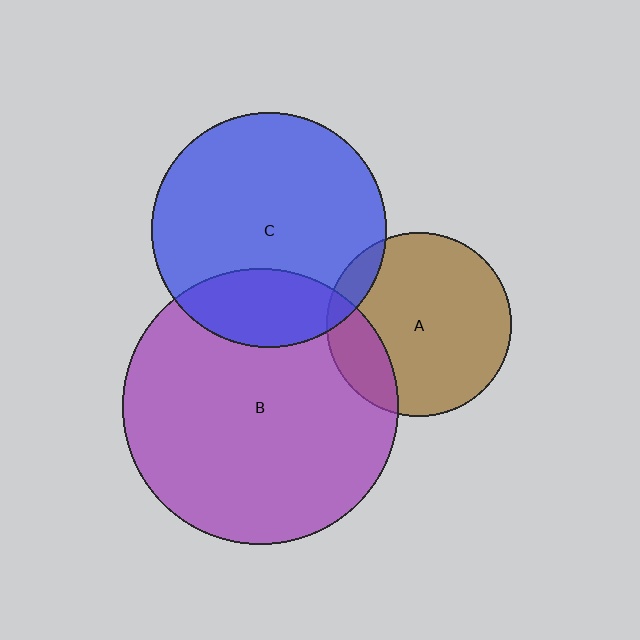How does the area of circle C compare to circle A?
Approximately 1.6 times.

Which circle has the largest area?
Circle B (purple).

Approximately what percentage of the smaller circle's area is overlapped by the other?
Approximately 10%.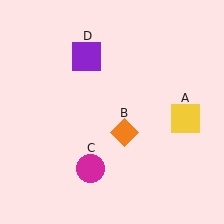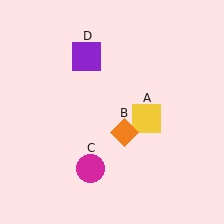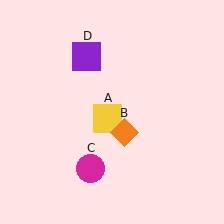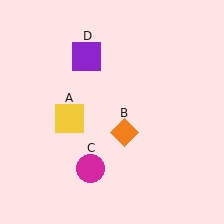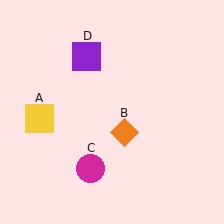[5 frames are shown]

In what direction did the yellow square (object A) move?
The yellow square (object A) moved left.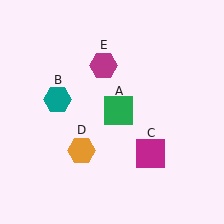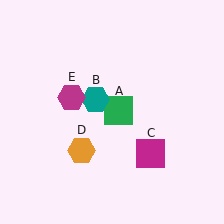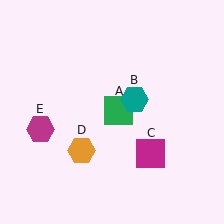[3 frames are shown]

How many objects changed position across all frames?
2 objects changed position: teal hexagon (object B), magenta hexagon (object E).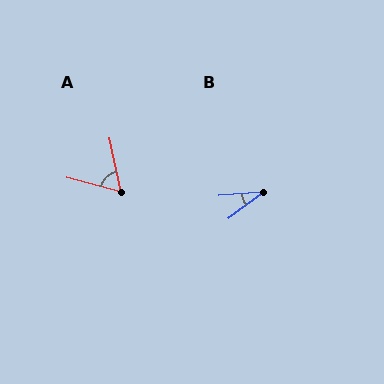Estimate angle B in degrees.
Approximately 32 degrees.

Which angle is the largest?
A, at approximately 63 degrees.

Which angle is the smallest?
B, at approximately 32 degrees.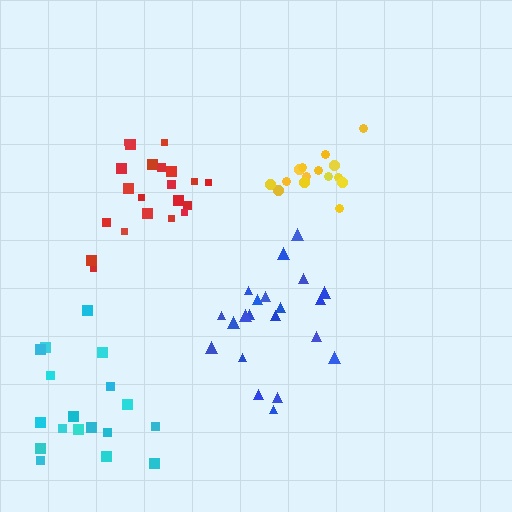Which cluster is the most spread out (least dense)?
Cyan.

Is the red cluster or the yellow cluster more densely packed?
Yellow.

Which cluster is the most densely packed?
Yellow.